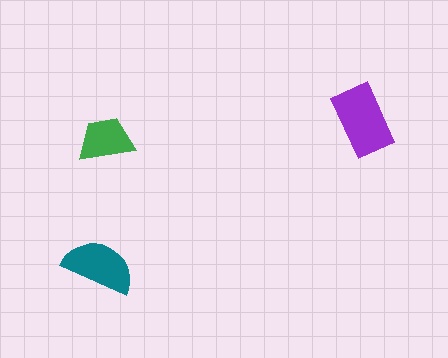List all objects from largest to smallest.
The purple rectangle, the teal semicircle, the green trapezoid.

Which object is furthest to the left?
The teal semicircle is leftmost.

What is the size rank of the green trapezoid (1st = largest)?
3rd.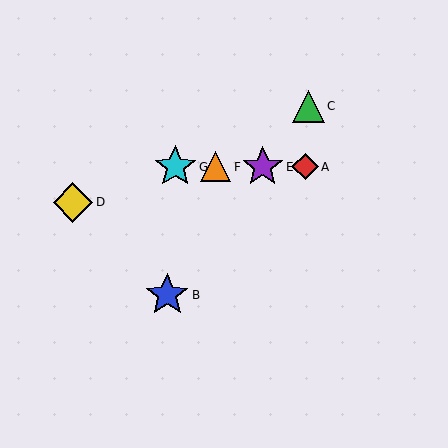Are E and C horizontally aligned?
No, E is at y≈167 and C is at y≈106.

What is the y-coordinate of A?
Object A is at y≈167.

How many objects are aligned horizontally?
4 objects (A, E, F, G) are aligned horizontally.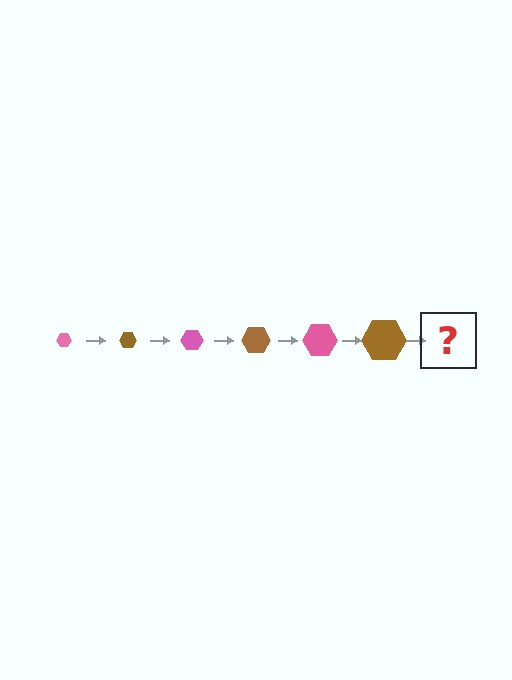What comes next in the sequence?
The next element should be a pink hexagon, larger than the previous one.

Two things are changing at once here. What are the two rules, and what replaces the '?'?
The two rules are that the hexagon grows larger each step and the color cycles through pink and brown. The '?' should be a pink hexagon, larger than the previous one.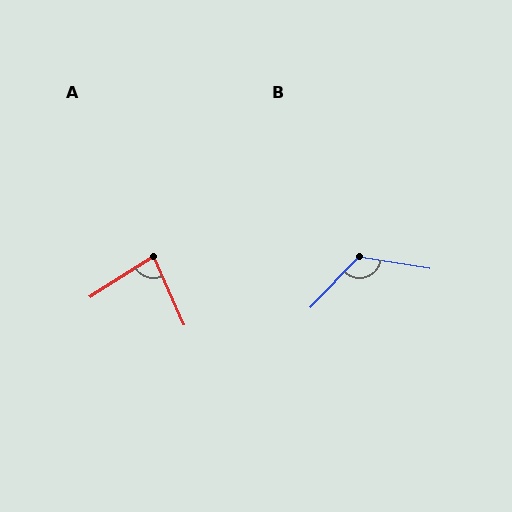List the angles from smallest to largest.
A (81°), B (125°).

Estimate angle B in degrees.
Approximately 125 degrees.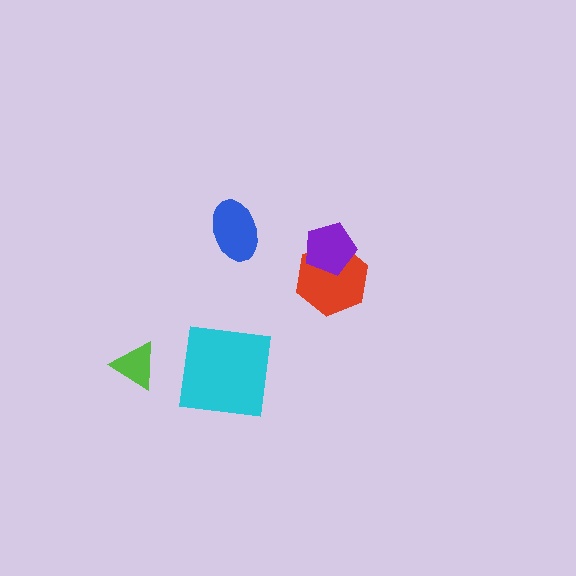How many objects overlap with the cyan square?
0 objects overlap with the cyan square.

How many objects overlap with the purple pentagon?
1 object overlaps with the purple pentagon.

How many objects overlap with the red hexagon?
1 object overlaps with the red hexagon.